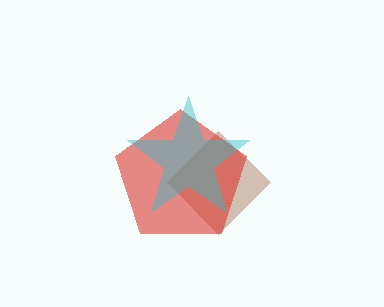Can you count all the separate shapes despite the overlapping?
Yes, there are 3 separate shapes.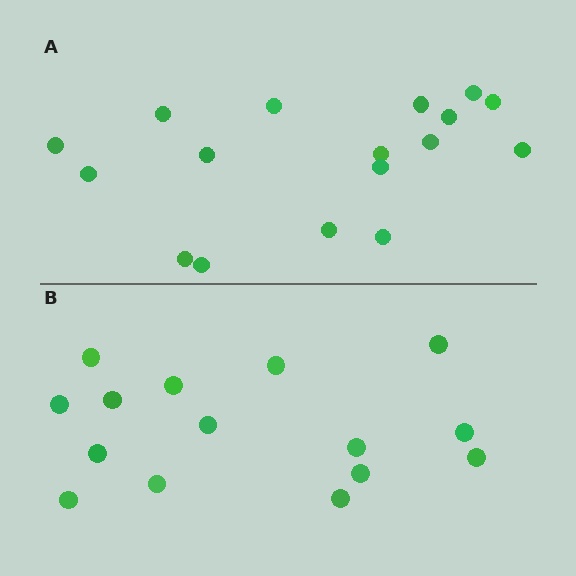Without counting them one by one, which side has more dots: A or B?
Region A (the top region) has more dots.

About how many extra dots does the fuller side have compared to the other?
Region A has just a few more — roughly 2 or 3 more dots than region B.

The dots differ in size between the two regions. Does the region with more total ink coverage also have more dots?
No. Region B has more total ink coverage because its dots are larger, but region A actually contains more individual dots. Total area can be misleading — the number of items is what matters here.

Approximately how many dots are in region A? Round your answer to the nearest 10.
About 20 dots. (The exact count is 17, which rounds to 20.)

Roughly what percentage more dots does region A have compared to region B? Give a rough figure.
About 15% more.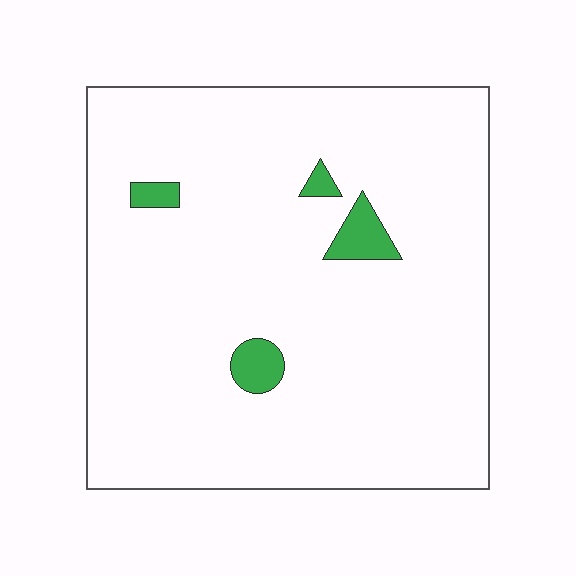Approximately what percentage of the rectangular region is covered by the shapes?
Approximately 5%.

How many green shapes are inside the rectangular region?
4.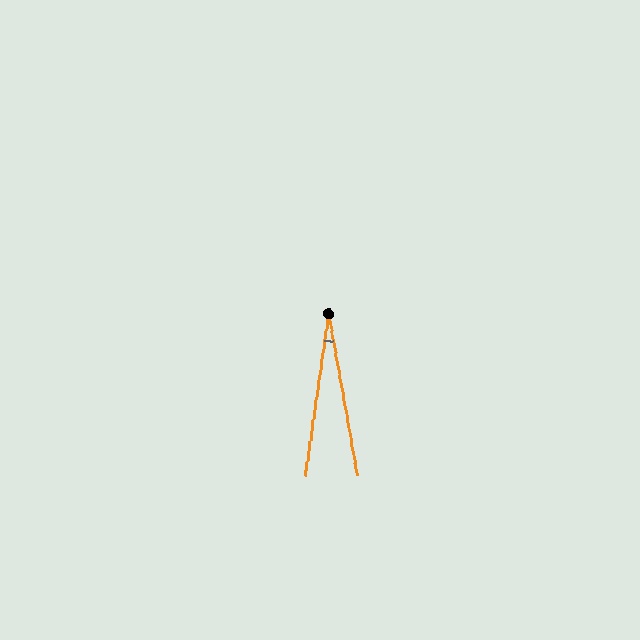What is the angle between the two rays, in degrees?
Approximately 18 degrees.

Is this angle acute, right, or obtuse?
It is acute.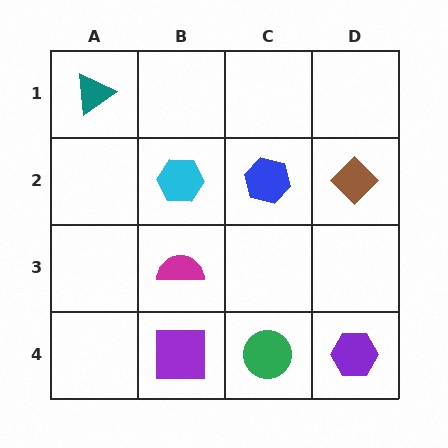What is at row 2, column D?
A brown diamond.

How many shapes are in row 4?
3 shapes.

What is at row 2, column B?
A cyan hexagon.